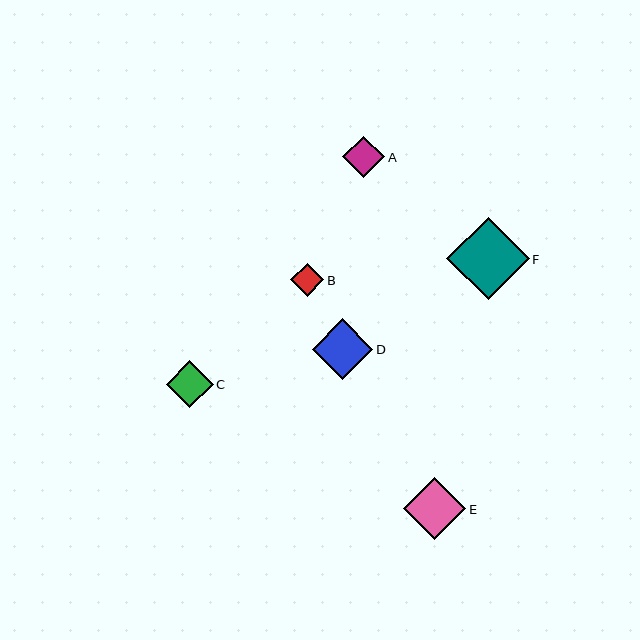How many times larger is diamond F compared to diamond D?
Diamond F is approximately 1.4 times the size of diamond D.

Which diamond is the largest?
Diamond F is the largest with a size of approximately 82 pixels.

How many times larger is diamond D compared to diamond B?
Diamond D is approximately 1.8 times the size of diamond B.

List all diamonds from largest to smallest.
From largest to smallest: F, E, D, C, A, B.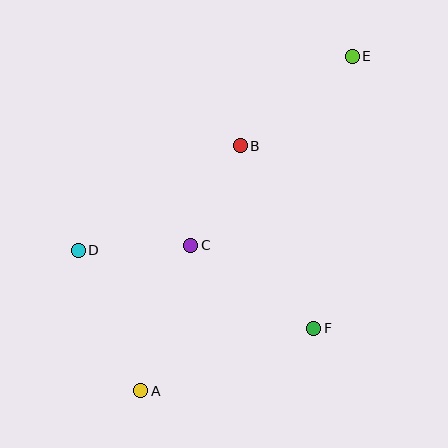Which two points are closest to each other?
Points B and C are closest to each other.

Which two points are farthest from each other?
Points A and E are farthest from each other.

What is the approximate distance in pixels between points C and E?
The distance between C and E is approximately 249 pixels.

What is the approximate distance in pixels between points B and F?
The distance between B and F is approximately 197 pixels.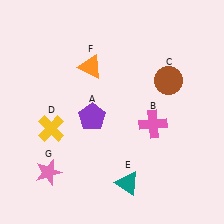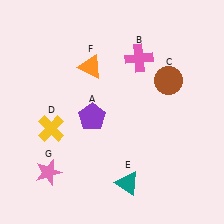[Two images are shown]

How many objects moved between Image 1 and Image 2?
1 object moved between the two images.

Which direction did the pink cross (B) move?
The pink cross (B) moved up.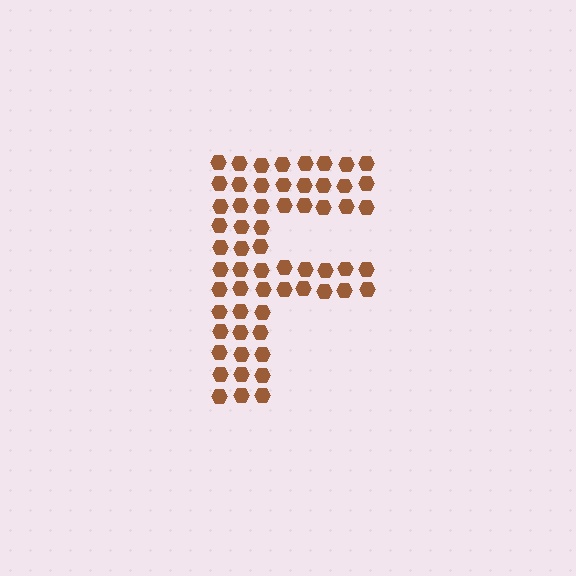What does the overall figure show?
The overall figure shows the letter F.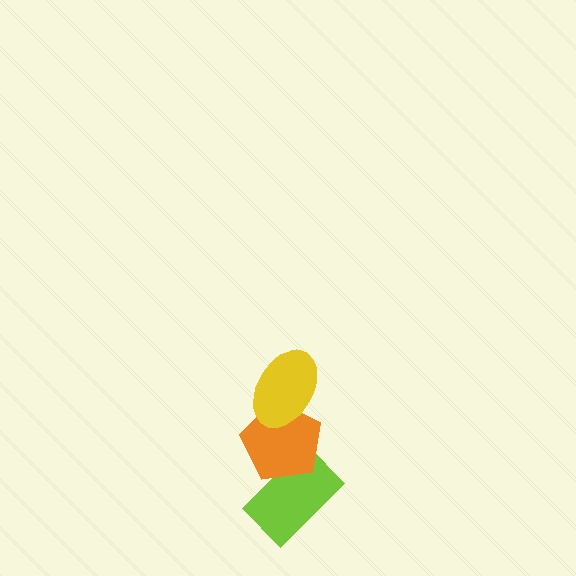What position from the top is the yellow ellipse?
The yellow ellipse is 1st from the top.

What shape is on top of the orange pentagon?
The yellow ellipse is on top of the orange pentagon.